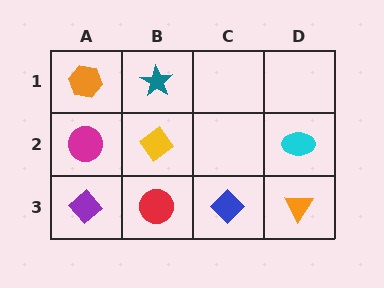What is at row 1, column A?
An orange hexagon.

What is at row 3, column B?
A red circle.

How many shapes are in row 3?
4 shapes.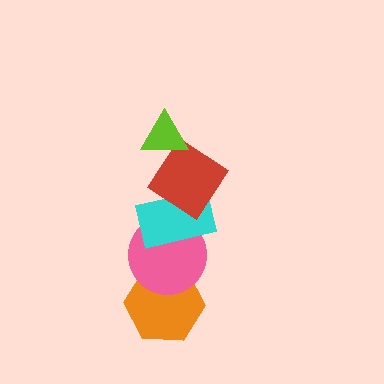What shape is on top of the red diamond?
The lime triangle is on top of the red diamond.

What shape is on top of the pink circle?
The cyan rectangle is on top of the pink circle.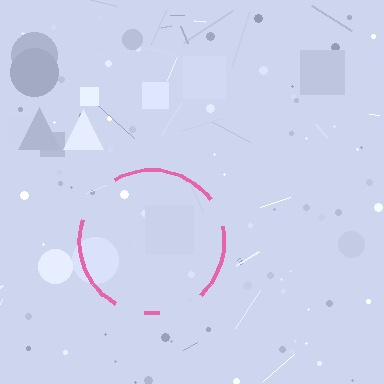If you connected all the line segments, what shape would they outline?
They would outline a circle.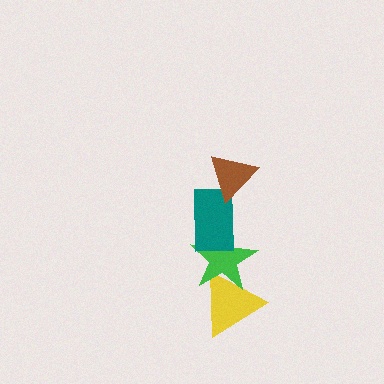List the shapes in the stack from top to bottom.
From top to bottom: the brown triangle, the teal rectangle, the green star, the yellow triangle.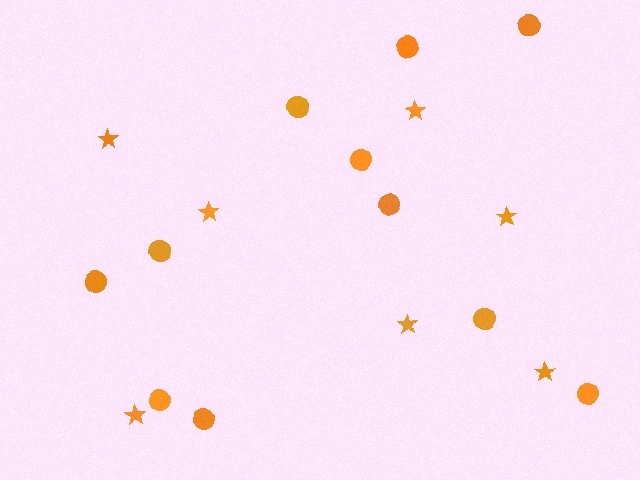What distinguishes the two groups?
There are 2 groups: one group of circles (11) and one group of stars (7).